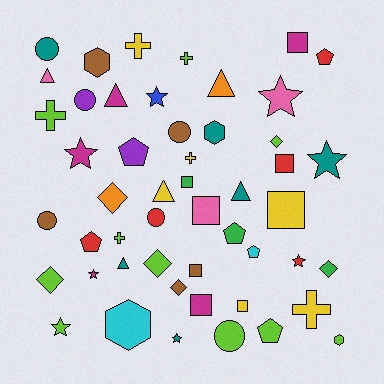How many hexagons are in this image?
There are 4 hexagons.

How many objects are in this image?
There are 50 objects.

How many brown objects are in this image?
There are 5 brown objects.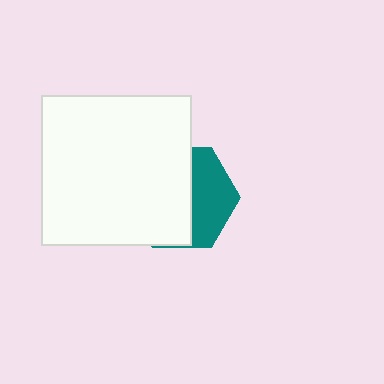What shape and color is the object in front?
The object in front is a white square.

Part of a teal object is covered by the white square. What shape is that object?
It is a hexagon.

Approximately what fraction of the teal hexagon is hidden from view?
Roughly 60% of the teal hexagon is hidden behind the white square.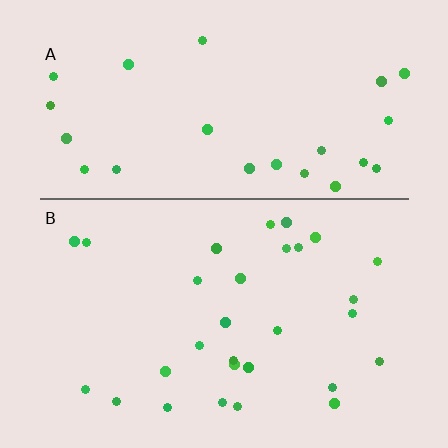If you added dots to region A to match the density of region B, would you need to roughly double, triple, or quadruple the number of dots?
Approximately double.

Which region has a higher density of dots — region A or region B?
B (the bottom).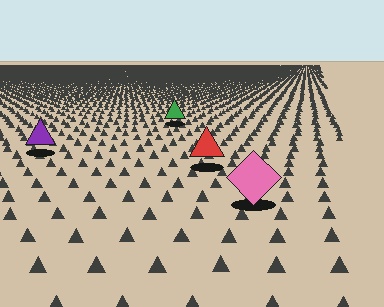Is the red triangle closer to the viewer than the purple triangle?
Yes. The red triangle is closer — you can tell from the texture gradient: the ground texture is coarser near it.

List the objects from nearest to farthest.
From nearest to farthest: the pink diamond, the red triangle, the purple triangle, the green triangle.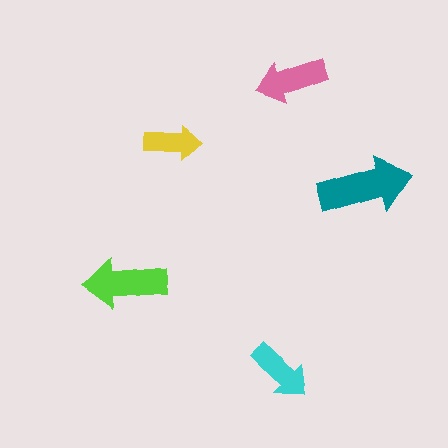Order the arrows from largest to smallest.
the teal one, the lime one, the pink one, the cyan one, the yellow one.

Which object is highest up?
The pink arrow is topmost.